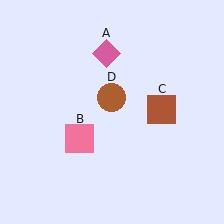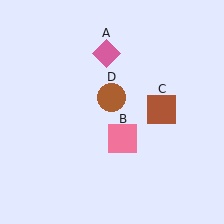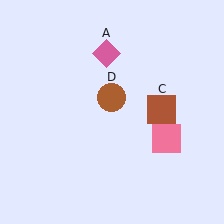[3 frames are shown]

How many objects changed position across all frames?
1 object changed position: pink square (object B).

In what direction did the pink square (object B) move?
The pink square (object B) moved right.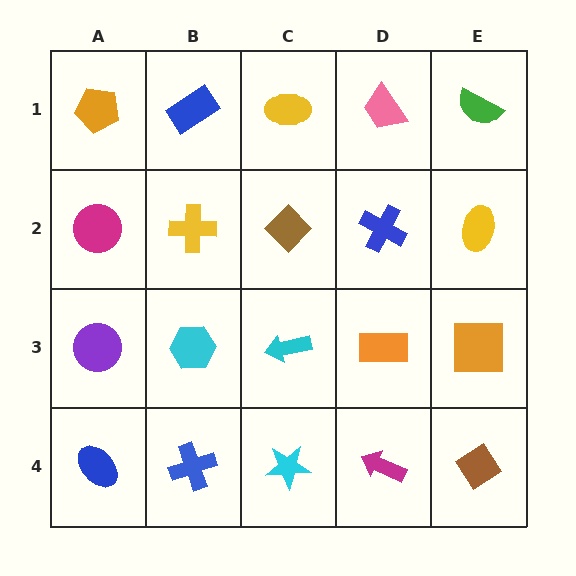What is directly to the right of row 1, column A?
A blue rectangle.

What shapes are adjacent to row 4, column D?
An orange rectangle (row 3, column D), a cyan star (row 4, column C), a brown diamond (row 4, column E).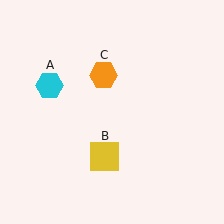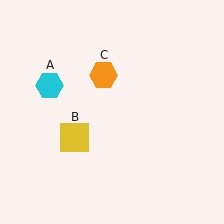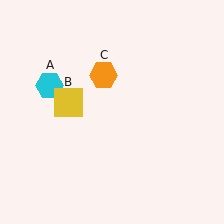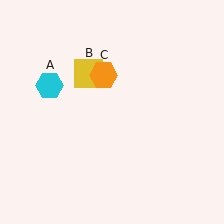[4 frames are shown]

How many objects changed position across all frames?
1 object changed position: yellow square (object B).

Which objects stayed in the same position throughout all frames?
Cyan hexagon (object A) and orange hexagon (object C) remained stationary.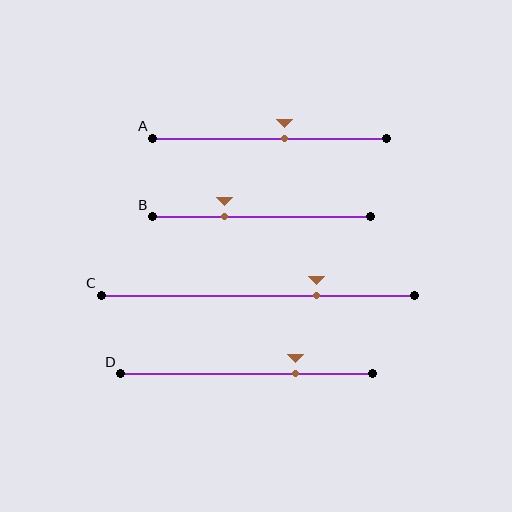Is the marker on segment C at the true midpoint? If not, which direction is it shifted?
No, the marker on segment C is shifted to the right by about 19% of the segment length.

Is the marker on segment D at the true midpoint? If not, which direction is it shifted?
No, the marker on segment D is shifted to the right by about 20% of the segment length.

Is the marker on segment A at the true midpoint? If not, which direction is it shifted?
No, the marker on segment A is shifted to the right by about 6% of the segment length.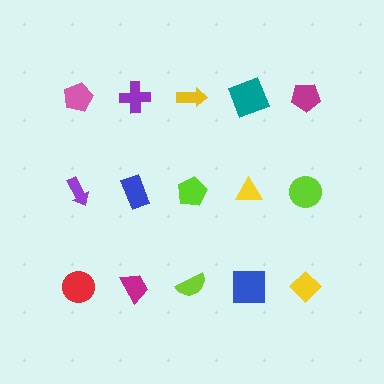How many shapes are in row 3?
5 shapes.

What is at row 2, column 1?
A purple arrow.